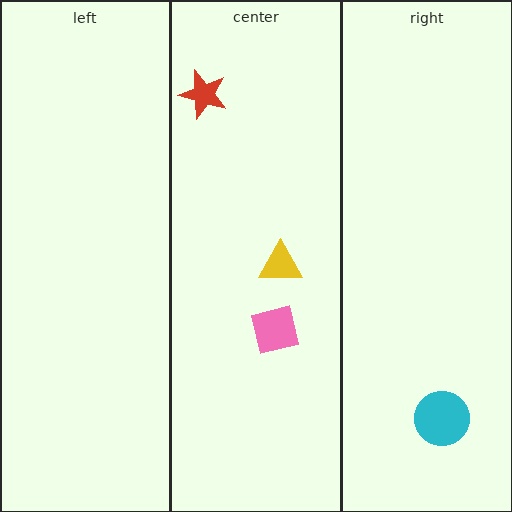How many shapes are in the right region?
1.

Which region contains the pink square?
The center region.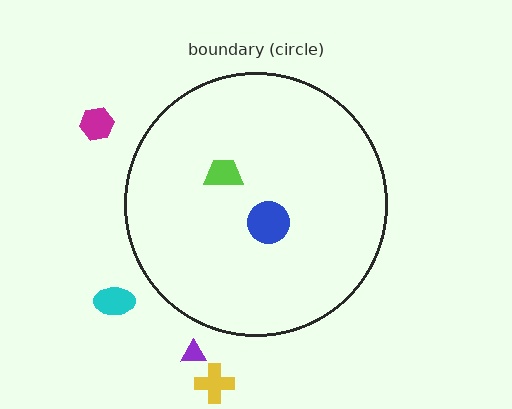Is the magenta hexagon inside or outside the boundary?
Outside.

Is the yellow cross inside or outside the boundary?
Outside.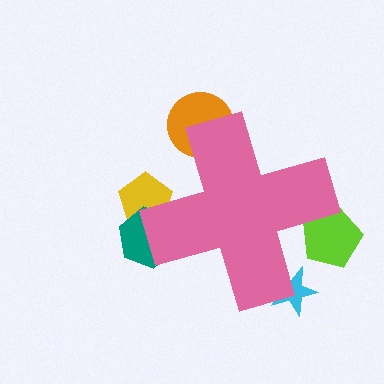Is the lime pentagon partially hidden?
Yes, the lime pentagon is partially hidden behind the pink cross.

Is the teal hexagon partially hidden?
Yes, the teal hexagon is partially hidden behind the pink cross.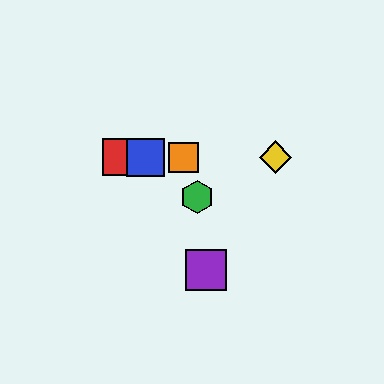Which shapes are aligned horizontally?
The red square, the blue square, the yellow diamond, the orange square are aligned horizontally.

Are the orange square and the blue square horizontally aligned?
Yes, both are at y≈157.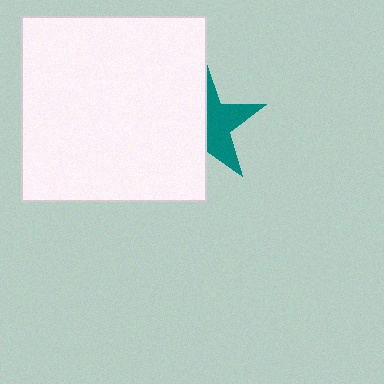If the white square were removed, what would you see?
You would see the complete teal star.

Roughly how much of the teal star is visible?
About half of it is visible (roughly 46%).